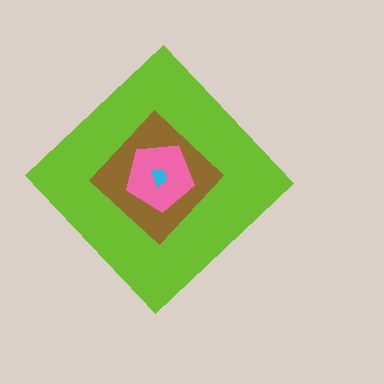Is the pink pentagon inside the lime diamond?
Yes.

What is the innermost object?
The cyan trapezoid.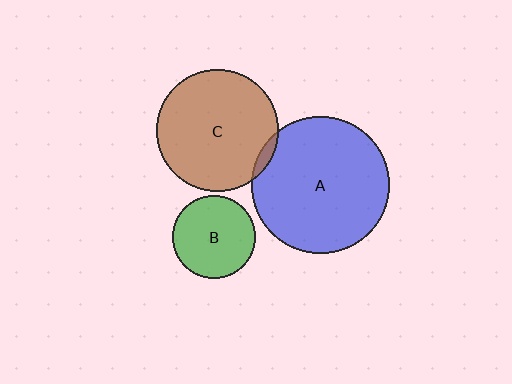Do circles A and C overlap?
Yes.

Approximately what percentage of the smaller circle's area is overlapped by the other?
Approximately 5%.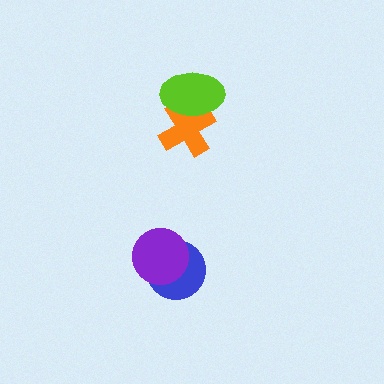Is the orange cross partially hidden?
Yes, it is partially covered by another shape.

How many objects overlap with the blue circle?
1 object overlaps with the blue circle.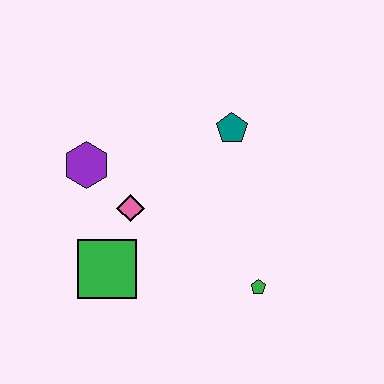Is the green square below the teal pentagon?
Yes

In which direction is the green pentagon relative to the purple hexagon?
The green pentagon is to the right of the purple hexagon.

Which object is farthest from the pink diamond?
The green pentagon is farthest from the pink diamond.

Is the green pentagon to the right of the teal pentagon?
Yes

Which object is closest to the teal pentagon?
The pink diamond is closest to the teal pentagon.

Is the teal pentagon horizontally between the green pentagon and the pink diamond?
Yes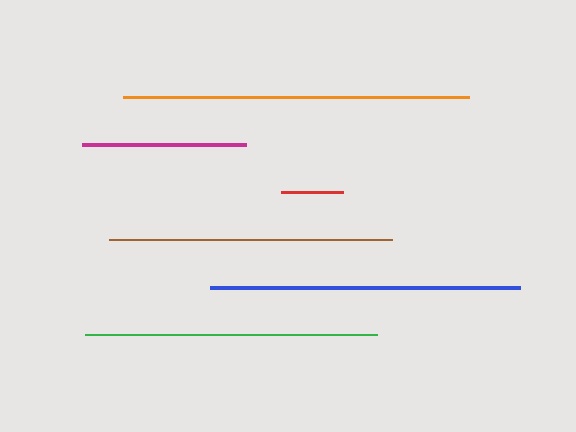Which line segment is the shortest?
The red line is the shortest at approximately 62 pixels.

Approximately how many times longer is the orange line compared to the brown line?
The orange line is approximately 1.2 times the length of the brown line.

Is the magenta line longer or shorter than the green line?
The green line is longer than the magenta line.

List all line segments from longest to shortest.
From longest to shortest: orange, blue, green, brown, magenta, red.